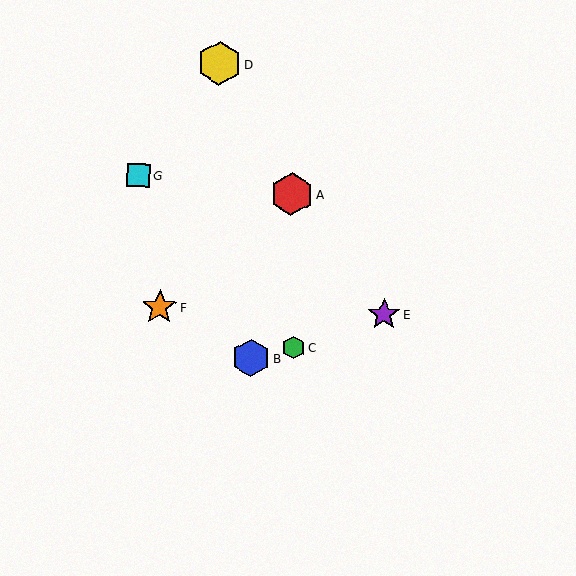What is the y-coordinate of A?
Object A is at y≈194.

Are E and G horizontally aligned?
No, E is at y≈314 and G is at y≈175.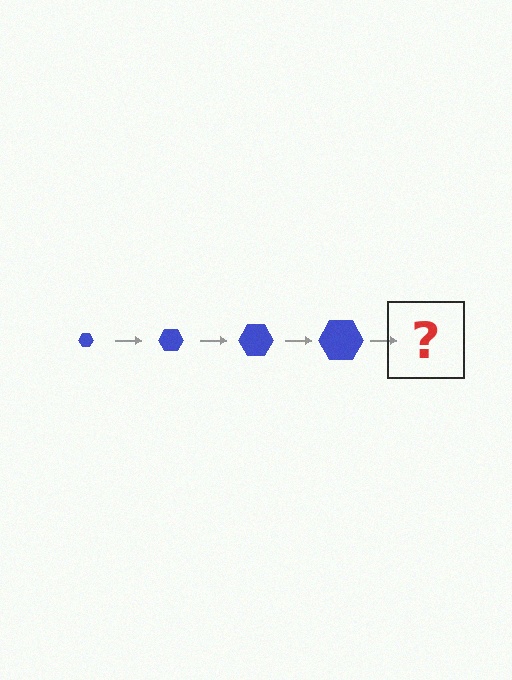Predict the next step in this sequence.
The next step is a blue hexagon, larger than the previous one.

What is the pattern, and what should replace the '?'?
The pattern is that the hexagon gets progressively larger each step. The '?' should be a blue hexagon, larger than the previous one.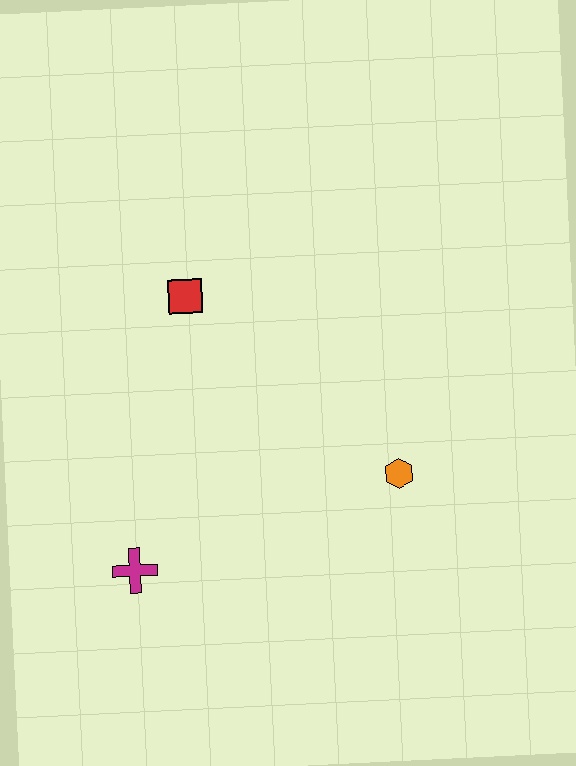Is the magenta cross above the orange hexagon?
No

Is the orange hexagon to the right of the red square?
Yes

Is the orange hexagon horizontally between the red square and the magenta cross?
No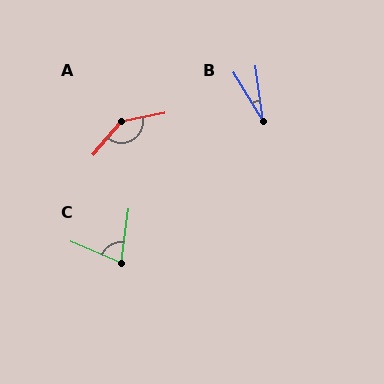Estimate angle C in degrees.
Approximately 74 degrees.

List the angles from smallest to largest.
B (24°), C (74°), A (142°).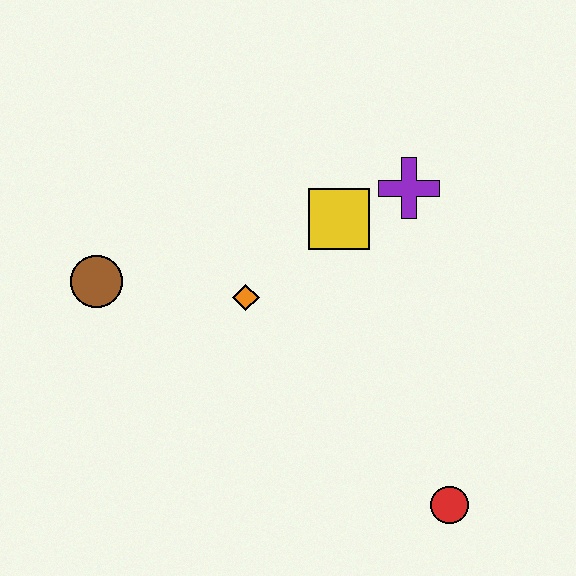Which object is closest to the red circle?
The orange diamond is closest to the red circle.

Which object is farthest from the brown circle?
The red circle is farthest from the brown circle.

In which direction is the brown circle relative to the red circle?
The brown circle is to the left of the red circle.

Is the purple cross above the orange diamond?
Yes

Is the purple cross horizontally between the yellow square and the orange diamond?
No